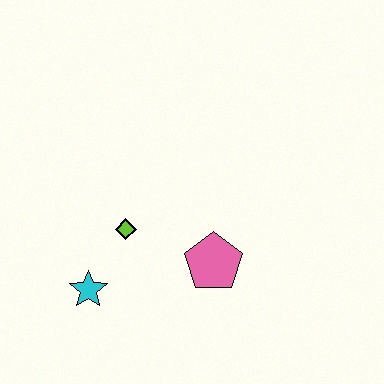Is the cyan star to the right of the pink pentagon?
No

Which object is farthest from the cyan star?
The pink pentagon is farthest from the cyan star.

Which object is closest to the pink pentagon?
The lime diamond is closest to the pink pentagon.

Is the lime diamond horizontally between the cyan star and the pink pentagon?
Yes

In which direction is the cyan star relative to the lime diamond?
The cyan star is below the lime diamond.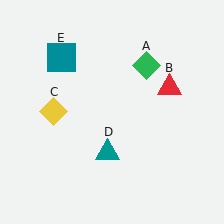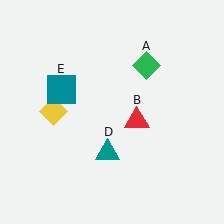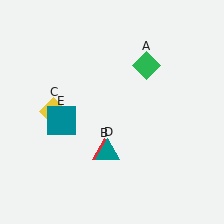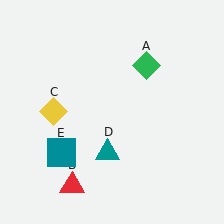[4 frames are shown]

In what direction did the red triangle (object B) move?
The red triangle (object B) moved down and to the left.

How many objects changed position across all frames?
2 objects changed position: red triangle (object B), teal square (object E).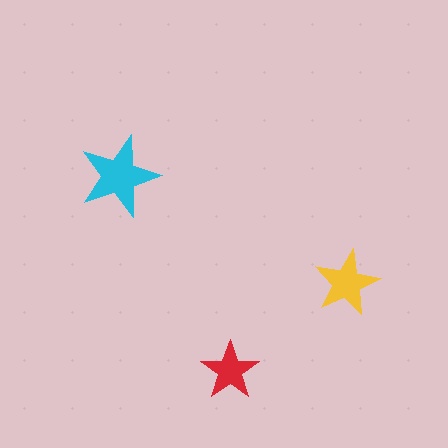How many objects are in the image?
There are 3 objects in the image.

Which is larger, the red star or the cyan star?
The cyan one.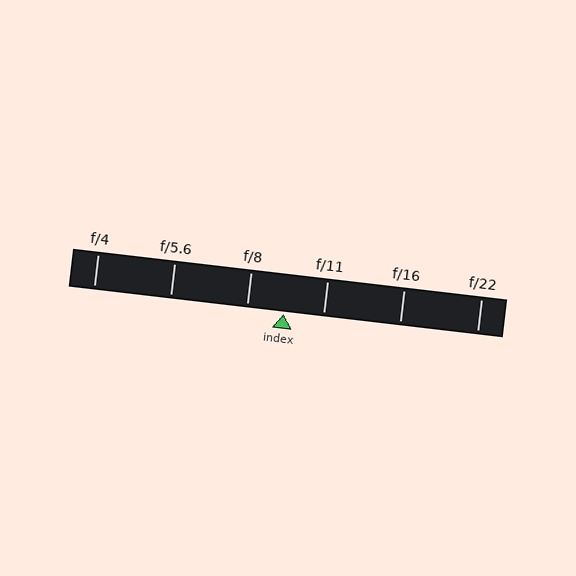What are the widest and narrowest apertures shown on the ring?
The widest aperture shown is f/4 and the narrowest is f/22.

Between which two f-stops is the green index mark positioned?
The index mark is between f/8 and f/11.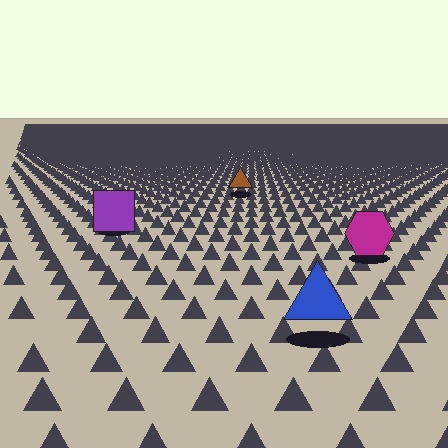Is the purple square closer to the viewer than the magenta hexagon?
No. The magenta hexagon is closer — you can tell from the texture gradient: the ground texture is coarser near it.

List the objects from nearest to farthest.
From nearest to farthest: the blue triangle, the magenta hexagon, the purple square, the brown triangle.